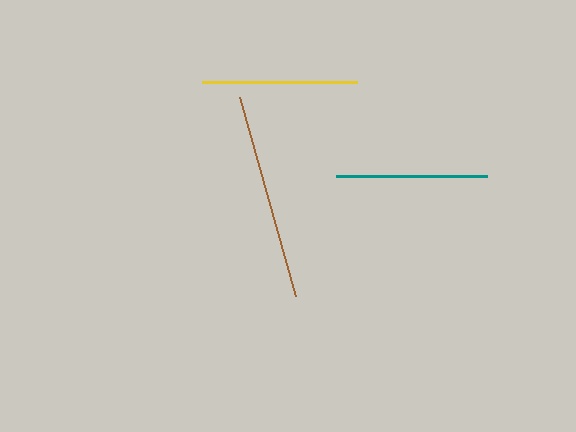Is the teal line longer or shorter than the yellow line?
The yellow line is longer than the teal line.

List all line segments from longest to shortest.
From longest to shortest: brown, yellow, teal.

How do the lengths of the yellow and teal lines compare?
The yellow and teal lines are approximately the same length.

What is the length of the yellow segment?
The yellow segment is approximately 155 pixels long.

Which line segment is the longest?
The brown line is the longest at approximately 206 pixels.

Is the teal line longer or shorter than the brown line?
The brown line is longer than the teal line.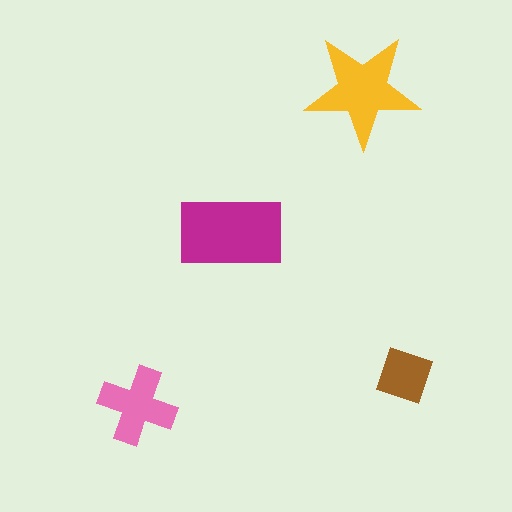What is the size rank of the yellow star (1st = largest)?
2nd.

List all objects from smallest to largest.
The brown diamond, the pink cross, the yellow star, the magenta rectangle.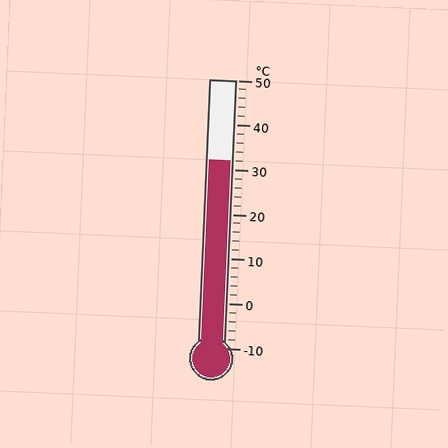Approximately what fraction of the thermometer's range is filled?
The thermometer is filled to approximately 70% of its range.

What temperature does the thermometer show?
The thermometer shows approximately 32°C.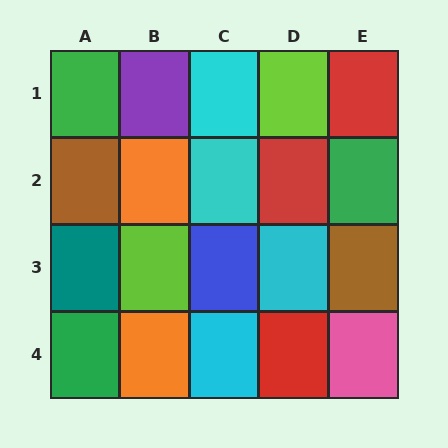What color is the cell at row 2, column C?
Cyan.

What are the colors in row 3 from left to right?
Teal, lime, blue, cyan, brown.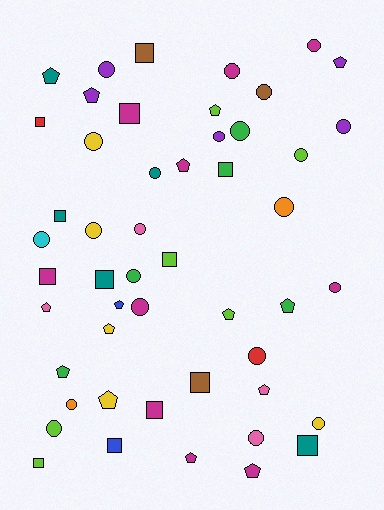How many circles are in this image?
There are 22 circles.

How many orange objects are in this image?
There are 2 orange objects.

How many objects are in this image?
There are 50 objects.